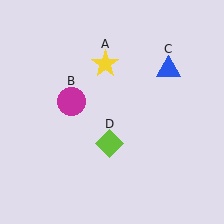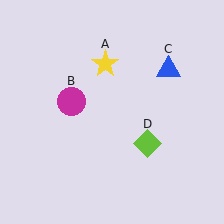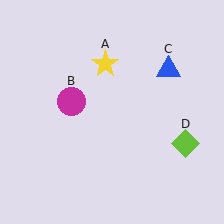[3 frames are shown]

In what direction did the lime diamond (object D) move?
The lime diamond (object D) moved right.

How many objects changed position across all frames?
1 object changed position: lime diamond (object D).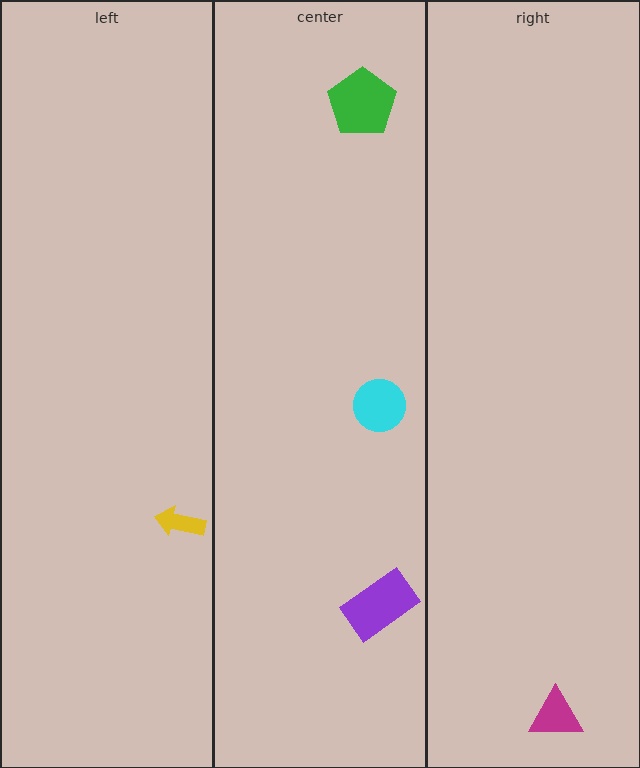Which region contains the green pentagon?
The center region.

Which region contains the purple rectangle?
The center region.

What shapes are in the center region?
The green pentagon, the cyan circle, the purple rectangle.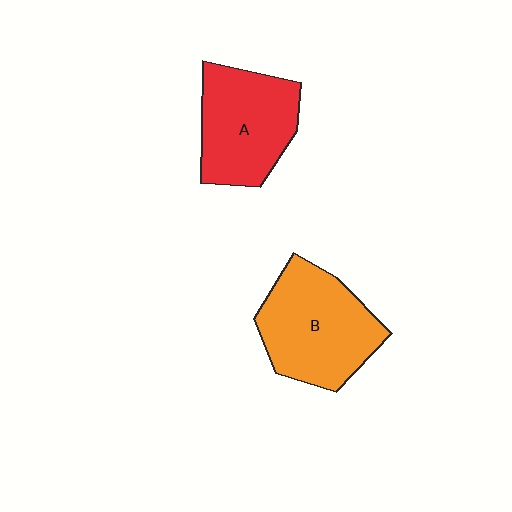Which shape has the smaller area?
Shape A (red).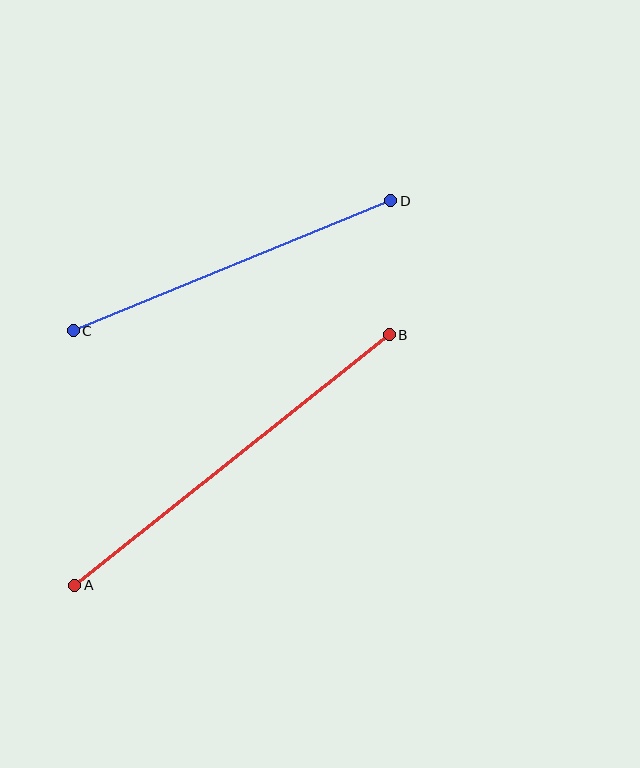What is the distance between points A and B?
The distance is approximately 402 pixels.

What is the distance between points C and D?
The distance is approximately 343 pixels.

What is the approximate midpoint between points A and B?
The midpoint is at approximately (232, 460) pixels.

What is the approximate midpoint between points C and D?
The midpoint is at approximately (232, 266) pixels.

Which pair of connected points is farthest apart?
Points A and B are farthest apart.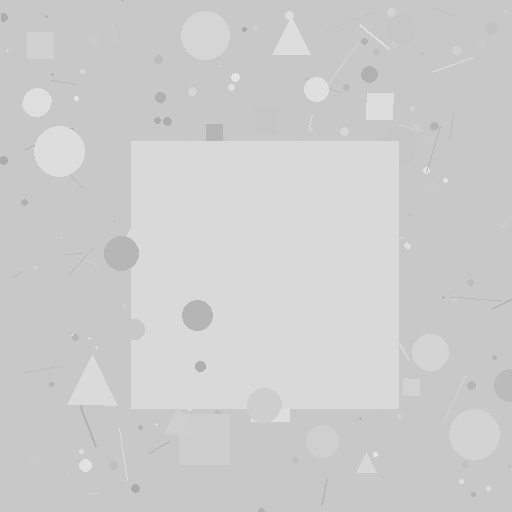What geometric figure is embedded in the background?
A square is embedded in the background.